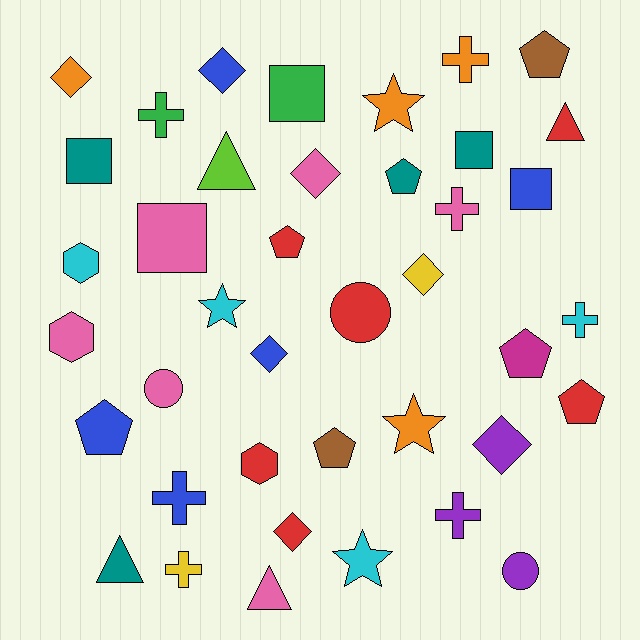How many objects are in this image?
There are 40 objects.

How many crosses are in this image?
There are 7 crosses.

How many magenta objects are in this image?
There is 1 magenta object.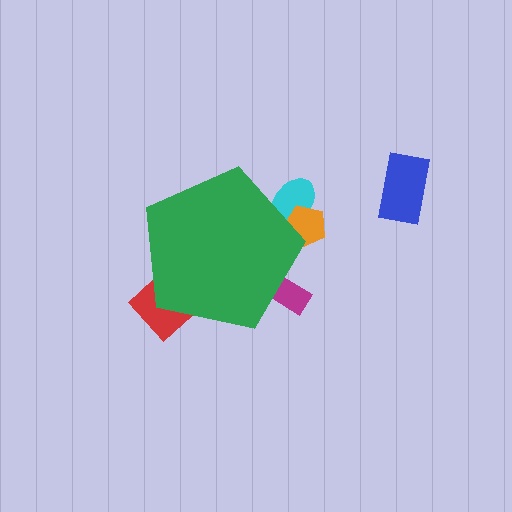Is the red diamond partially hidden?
Yes, the red diamond is partially hidden behind the green pentagon.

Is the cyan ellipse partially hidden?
Yes, the cyan ellipse is partially hidden behind the green pentagon.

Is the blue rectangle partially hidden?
No, the blue rectangle is fully visible.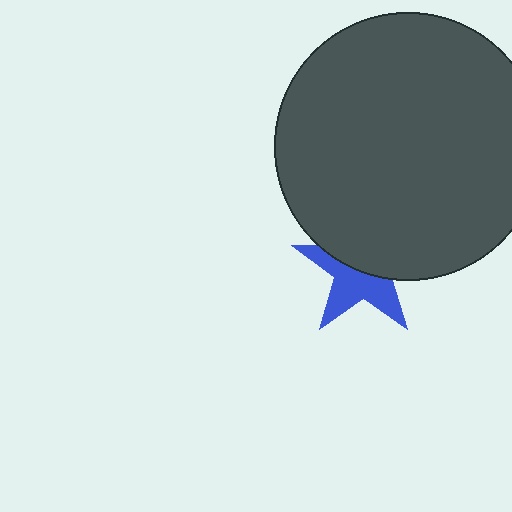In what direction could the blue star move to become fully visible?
The blue star could move down. That would shift it out from behind the dark gray circle entirely.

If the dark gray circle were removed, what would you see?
You would see the complete blue star.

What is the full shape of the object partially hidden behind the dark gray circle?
The partially hidden object is a blue star.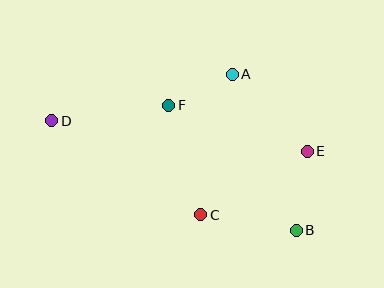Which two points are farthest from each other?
Points B and D are farthest from each other.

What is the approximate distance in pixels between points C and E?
The distance between C and E is approximately 124 pixels.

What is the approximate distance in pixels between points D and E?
The distance between D and E is approximately 257 pixels.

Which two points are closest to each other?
Points A and F are closest to each other.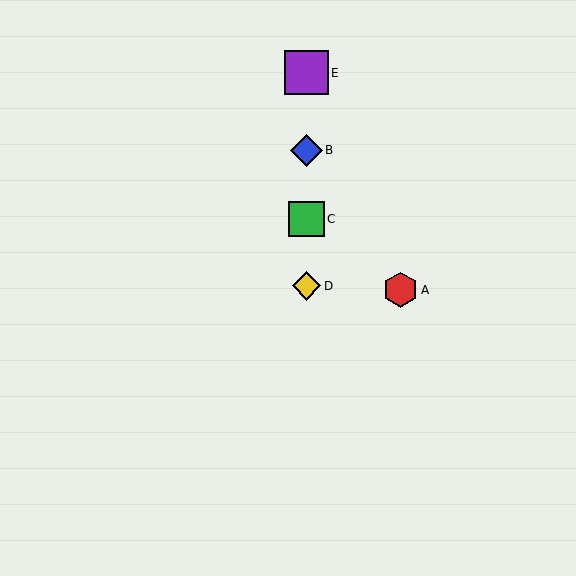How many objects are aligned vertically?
4 objects (B, C, D, E) are aligned vertically.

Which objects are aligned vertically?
Objects B, C, D, E are aligned vertically.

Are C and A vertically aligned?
No, C is at x≈307 and A is at x≈401.